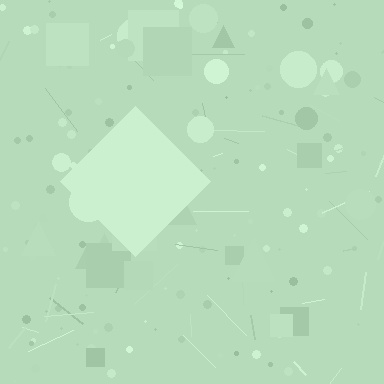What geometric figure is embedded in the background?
A diamond is embedded in the background.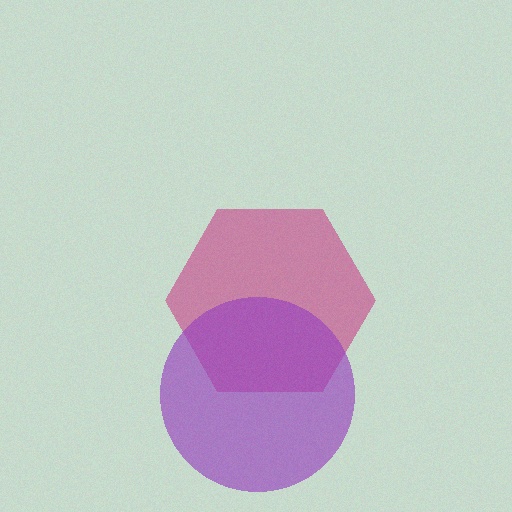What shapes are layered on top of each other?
The layered shapes are: a magenta hexagon, a purple circle.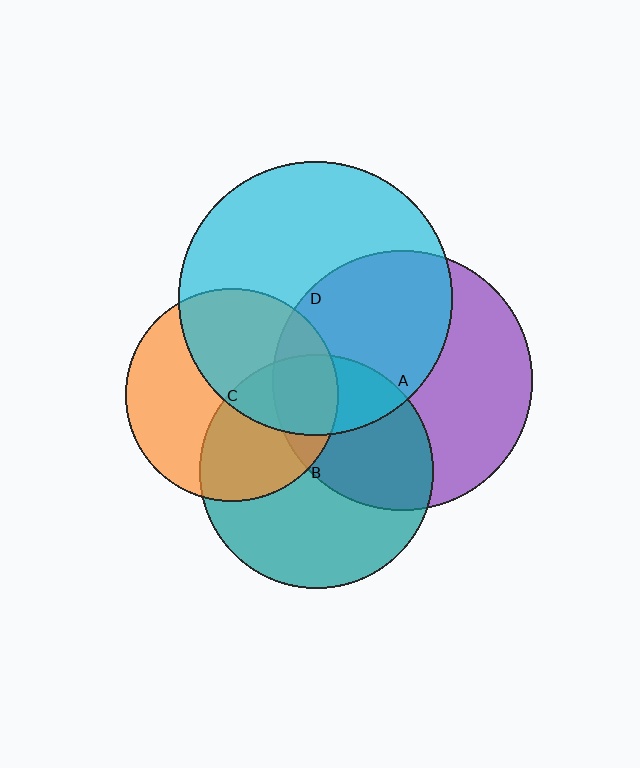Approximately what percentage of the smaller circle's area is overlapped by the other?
Approximately 25%.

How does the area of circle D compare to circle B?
Approximately 1.4 times.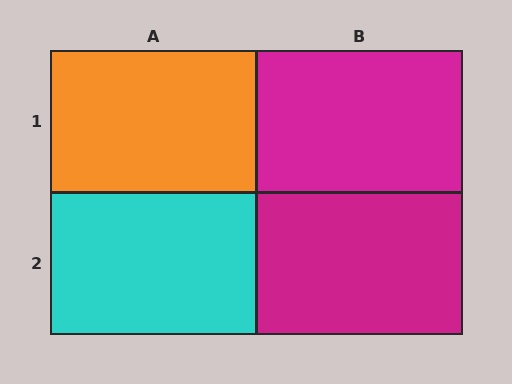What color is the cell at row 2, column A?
Cyan.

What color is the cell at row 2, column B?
Magenta.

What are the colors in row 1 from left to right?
Orange, magenta.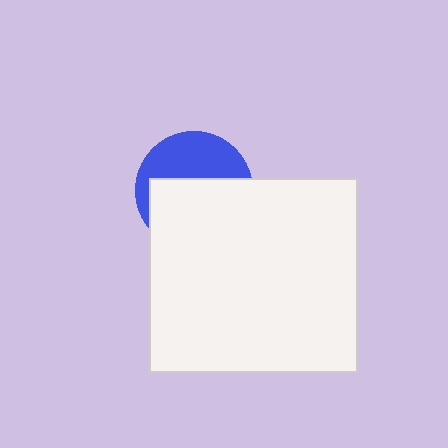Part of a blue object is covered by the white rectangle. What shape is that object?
It is a circle.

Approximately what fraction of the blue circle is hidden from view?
Roughly 59% of the blue circle is hidden behind the white rectangle.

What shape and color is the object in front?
The object in front is a white rectangle.